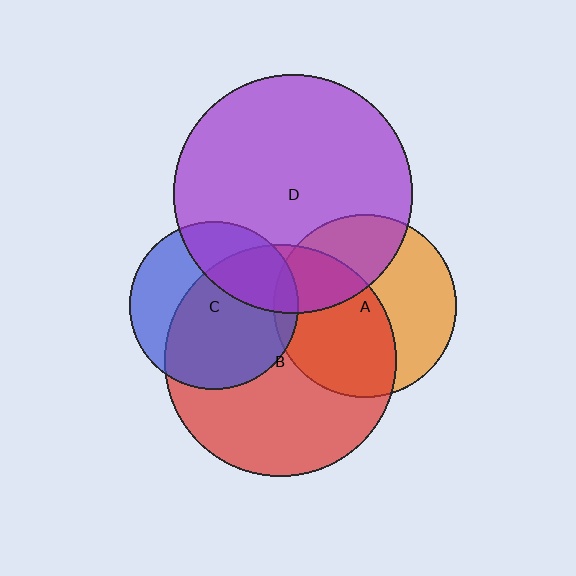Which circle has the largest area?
Circle D (purple).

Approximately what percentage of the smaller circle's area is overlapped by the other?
Approximately 20%.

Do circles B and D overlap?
Yes.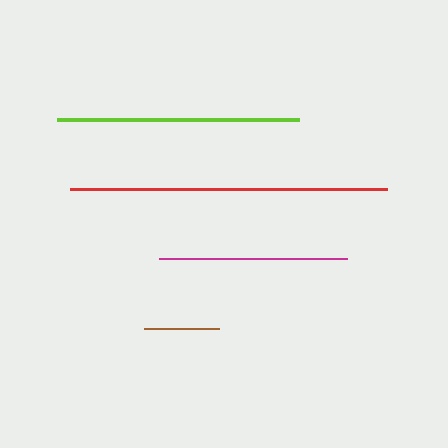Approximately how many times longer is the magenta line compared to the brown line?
The magenta line is approximately 2.5 times the length of the brown line.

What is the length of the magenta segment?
The magenta segment is approximately 188 pixels long.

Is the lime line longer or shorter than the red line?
The red line is longer than the lime line.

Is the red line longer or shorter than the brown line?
The red line is longer than the brown line.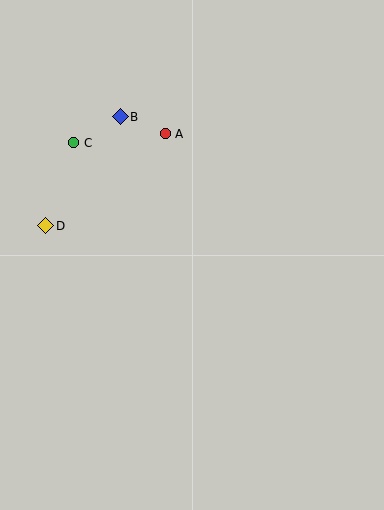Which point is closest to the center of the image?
Point A at (165, 134) is closest to the center.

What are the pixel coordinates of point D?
Point D is at (45, 226).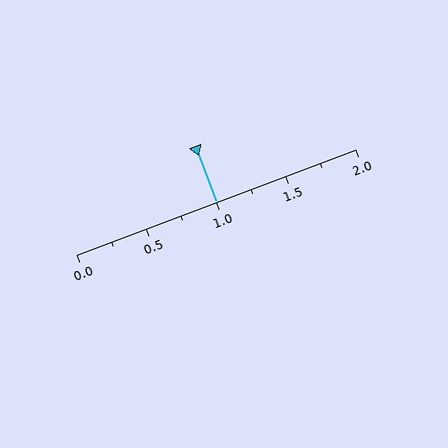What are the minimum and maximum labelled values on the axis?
The axis runs from 0.0 to 2.0.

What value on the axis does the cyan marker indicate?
The marker indicates approximately 1.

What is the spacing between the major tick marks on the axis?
The major ticks are spaced 0.5 apart.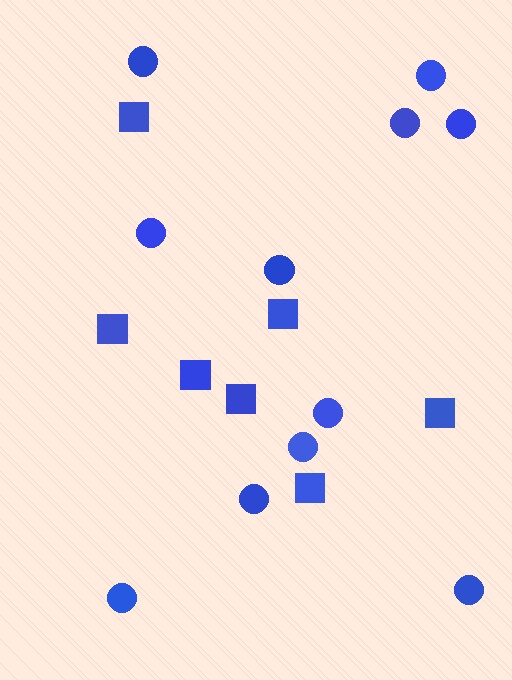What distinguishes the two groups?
There are 2 groups: one group of circles (11) and one group of squares (7).